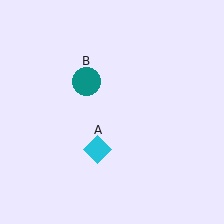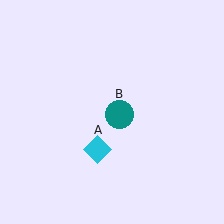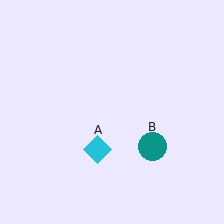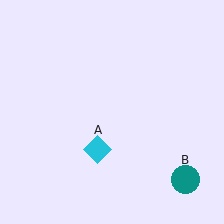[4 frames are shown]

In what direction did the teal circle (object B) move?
The teal circle (object B) moved down and to the right.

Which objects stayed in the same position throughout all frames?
Cyan diamond (object A) remained stationary.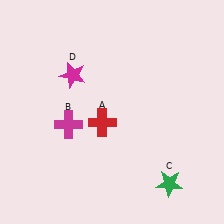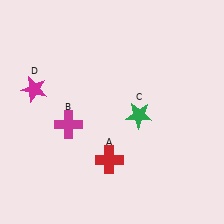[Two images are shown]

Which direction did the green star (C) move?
The green star (C) moved up.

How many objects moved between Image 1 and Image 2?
3 objects moved between the two images.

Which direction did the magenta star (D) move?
The magenta star (D) moved left.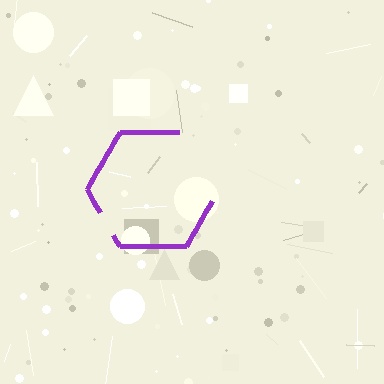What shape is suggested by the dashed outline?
The dashed outline suggests a hexagon.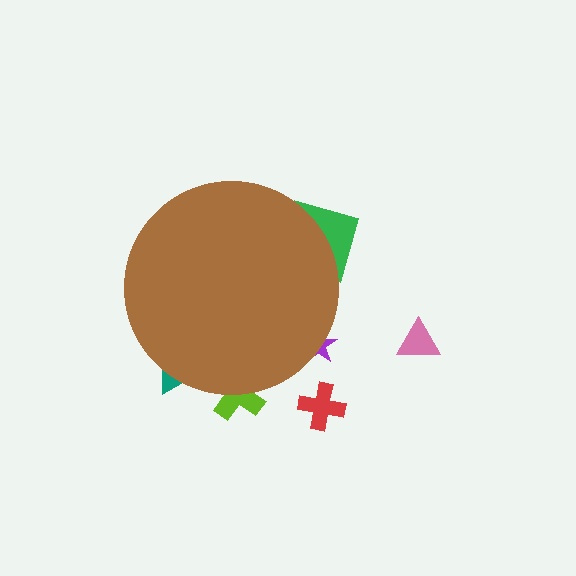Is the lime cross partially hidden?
Yes, the lime cross is partially hidden behind the brown circle.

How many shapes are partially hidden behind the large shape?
4 shapes are partially hidden.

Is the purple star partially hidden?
Yes, the purple star is partially hidden behind the brown circle.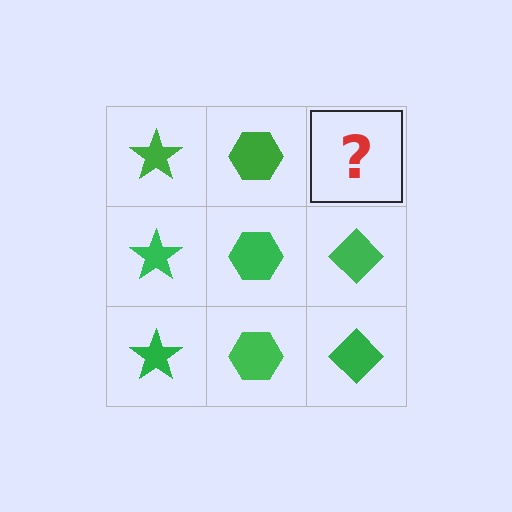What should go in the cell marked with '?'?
The missing cell should contain a green diamond.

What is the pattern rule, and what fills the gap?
The rule is that each column has a consistent shape. The gap should be filled with a green diamond.